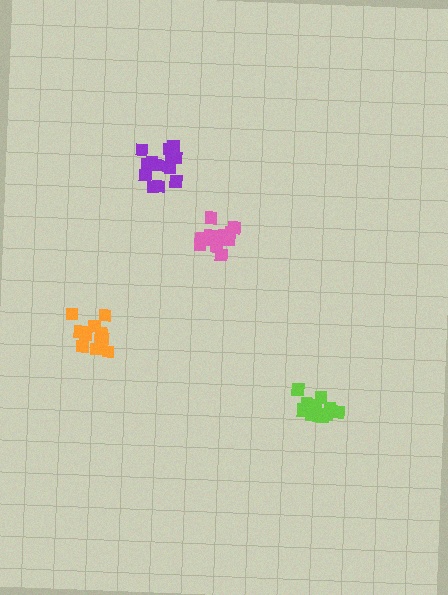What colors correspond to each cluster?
The clusters are colored: purple, pink, lime, orange.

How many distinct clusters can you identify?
There are 4 distinct clusters.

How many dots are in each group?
Group 1: 13 dots, Group 2: 13 dots, Group 3: 15 dots, Group 4: 14 dots (55 total).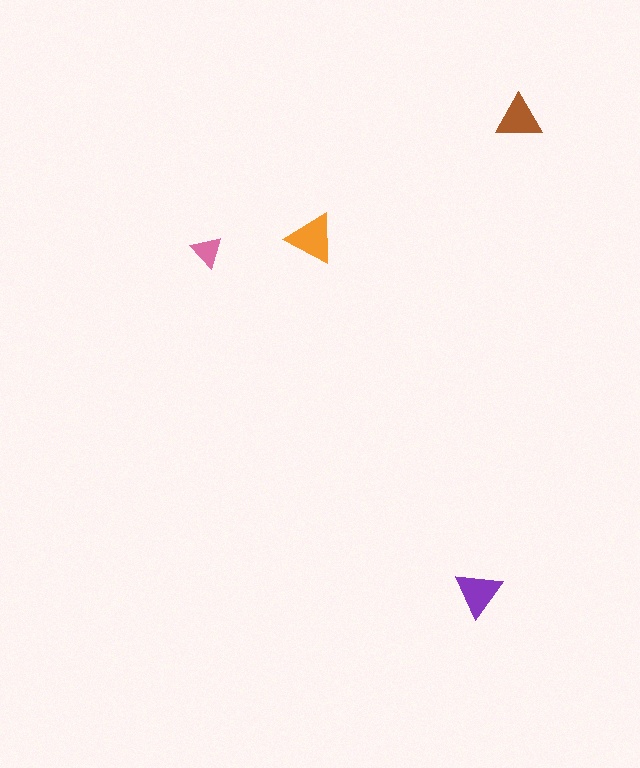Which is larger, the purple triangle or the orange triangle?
The orange one.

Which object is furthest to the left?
The pink triangle is leftmost.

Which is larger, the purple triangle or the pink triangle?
The purple one.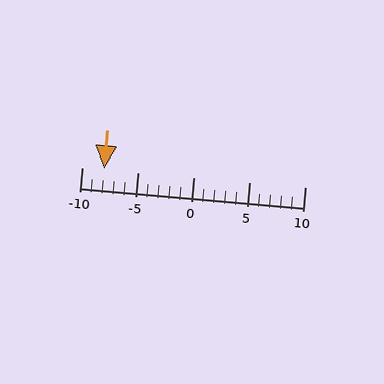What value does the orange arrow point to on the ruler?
The orange arrow points to approximately -8.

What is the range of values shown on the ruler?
The ruler shows values from -10 to 10.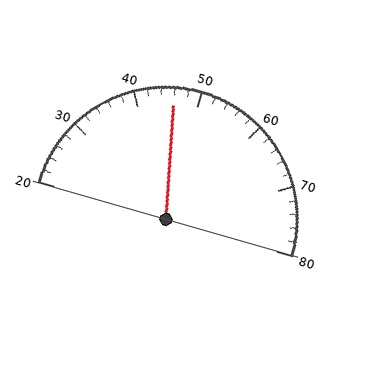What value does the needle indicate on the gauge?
The needle indicates approximately 46.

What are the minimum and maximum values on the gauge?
The gauge ranges from 20 to 80.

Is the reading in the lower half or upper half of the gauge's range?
The reading is in the lower half of the range (20 to 80).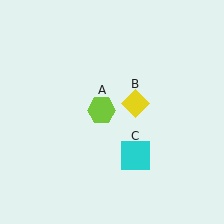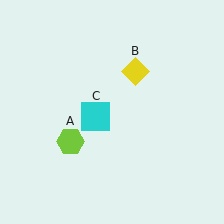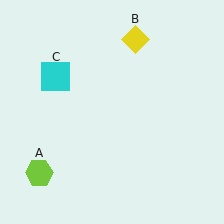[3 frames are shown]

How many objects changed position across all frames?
3 objects changed position: lime hexagon (object A), yellow diamond (object B), cyan square (object C).